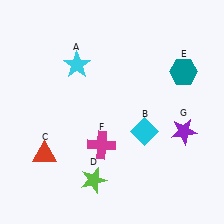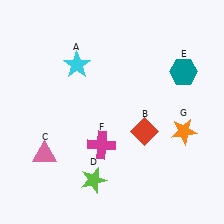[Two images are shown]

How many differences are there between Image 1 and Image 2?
There are 3 differences between the two images.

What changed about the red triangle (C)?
In Image 1, C is red. In Image 2, it changed to pink.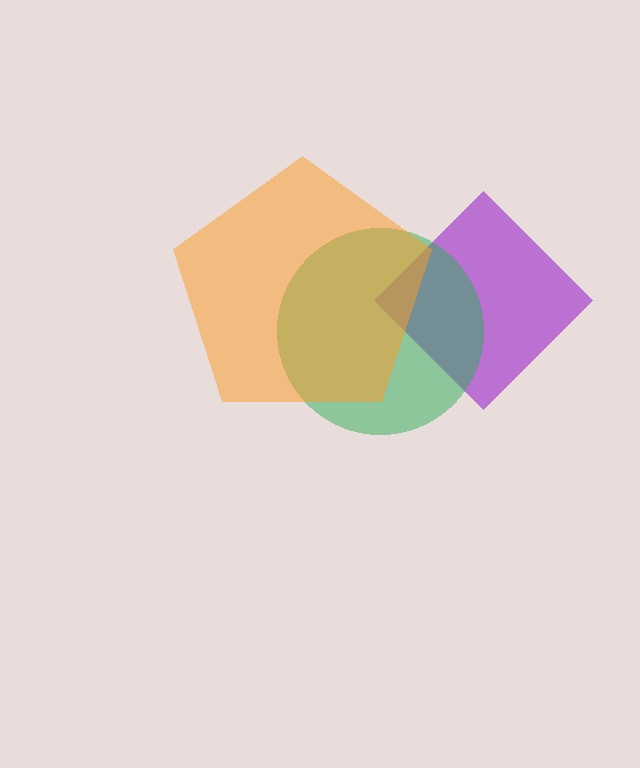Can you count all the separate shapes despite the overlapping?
Yes, there are 3 separate shapes.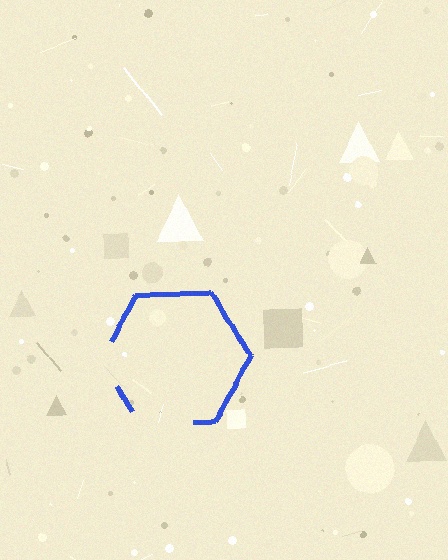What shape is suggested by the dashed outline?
The dashed outline suggests a hexagon.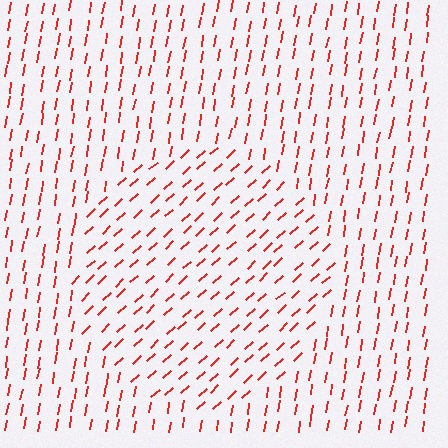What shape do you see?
I see a circle.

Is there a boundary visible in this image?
Yes, there is a texture boundary formed by a change in line orientation.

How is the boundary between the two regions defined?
The boundary is defined purely by a change in line orientation (approximately 37 degrees difference). All lines are the same color and thickness.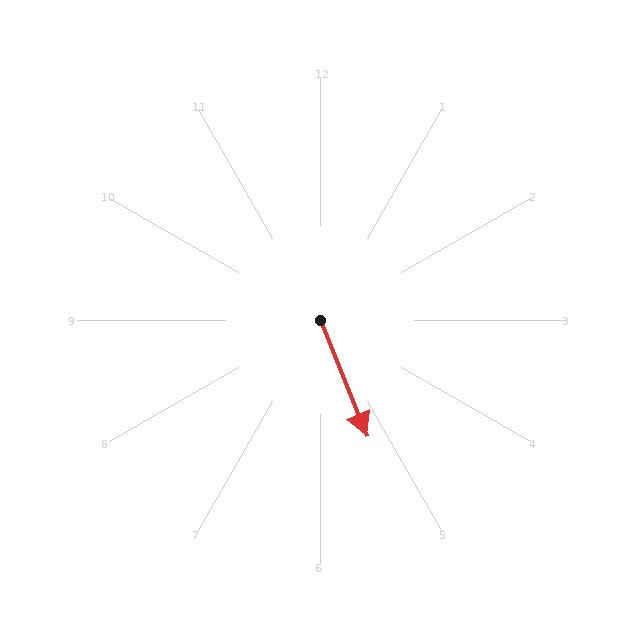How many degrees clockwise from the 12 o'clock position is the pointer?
Approximately 158 degrees.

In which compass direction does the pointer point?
South.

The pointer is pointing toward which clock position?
Roughly 5 o'clock.